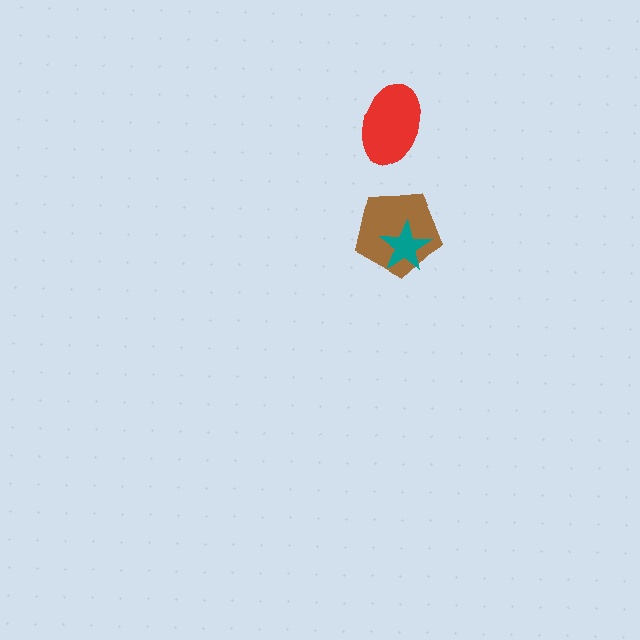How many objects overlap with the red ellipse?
0 objects overlap with the red ellipse.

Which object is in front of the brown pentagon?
The teal star is in front of the brown pentagon.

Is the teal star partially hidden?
No, no other shape covers it.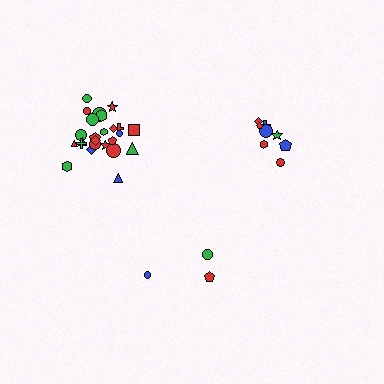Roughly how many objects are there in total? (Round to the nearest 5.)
Roughly 35 objects in total.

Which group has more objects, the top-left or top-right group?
The top-left group.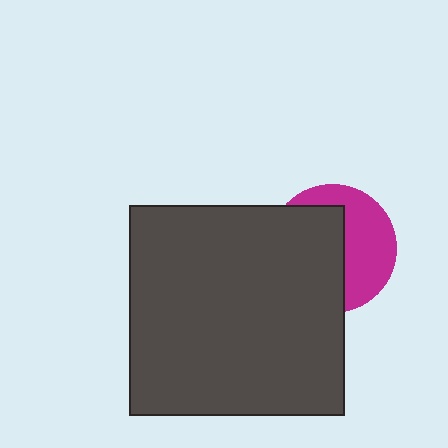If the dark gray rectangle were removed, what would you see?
You would see the complete magenta circle.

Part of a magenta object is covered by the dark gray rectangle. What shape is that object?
It is a circle.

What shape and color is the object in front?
The object in front is a dark gray rectangle.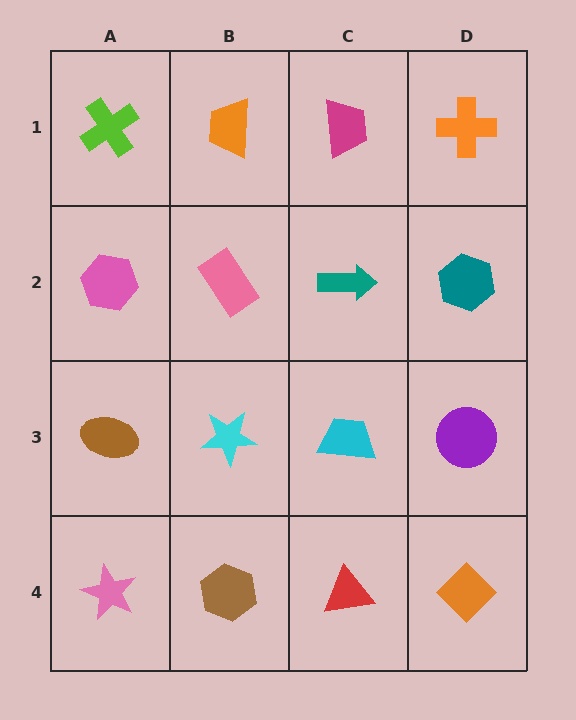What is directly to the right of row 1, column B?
A magenta trapezoid.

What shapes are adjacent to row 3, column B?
A pink rectangle (row 2, column B), a brown hexagon (row 4, column B), a brown ellipse (row 3, column A), a cyan trapezoid (row 3, column C).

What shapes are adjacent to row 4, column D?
A purple circle (row 3, column D), a red triangle (row 4, column C).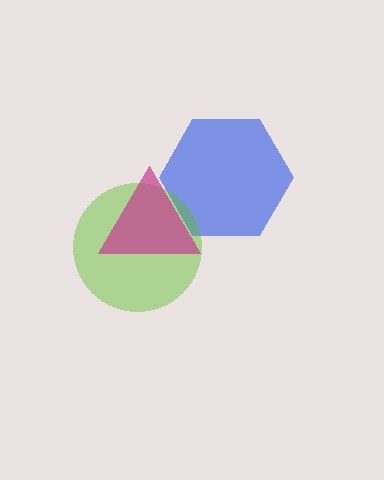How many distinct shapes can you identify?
There are 3 distinct shapes: a blue hexagon, a lime circle, a magenta triangle.